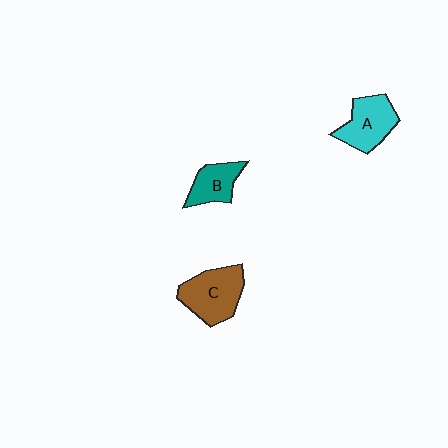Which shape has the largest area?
Shape C (brown).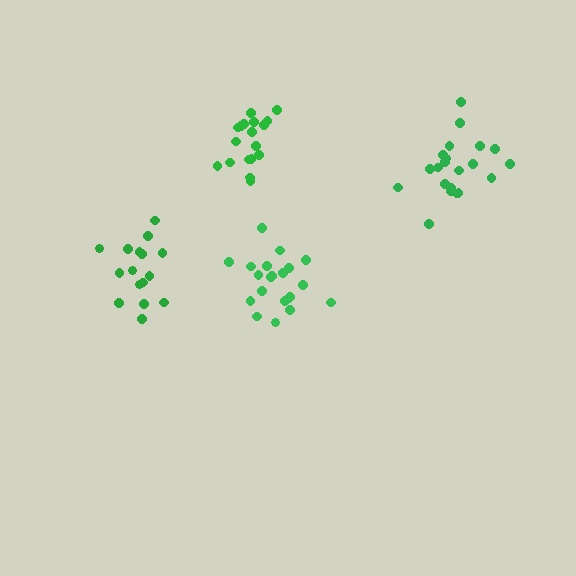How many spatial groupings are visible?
There are 4 spatial groupings.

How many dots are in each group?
Group 1: 19 dots, Group 2: 21 dots, Group 3: 21 dots, Group 4: 16 dots (77 total).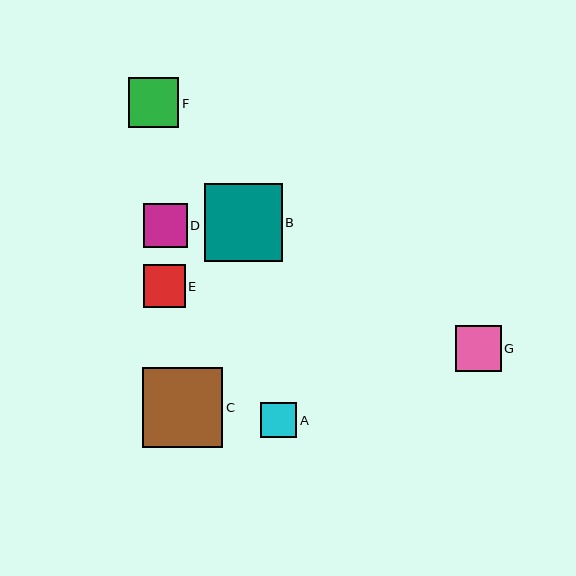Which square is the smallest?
Square A is the smallest with a size of approximately 36 pixels.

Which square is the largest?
Square C is the largest with a size of approximately 80 pixels.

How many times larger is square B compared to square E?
Square B is approximately 1.8 times the size of square E.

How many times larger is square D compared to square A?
Square D is approximately 1.2 times the size of square A.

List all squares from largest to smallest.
From largest to smallest: C, B, F, G, D, E, A.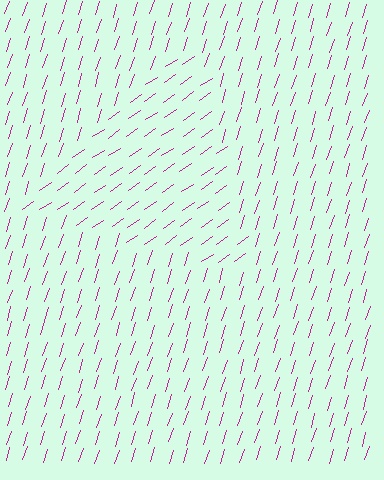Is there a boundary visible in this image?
Yes, there is a texture boundary formed by a change in line orientation.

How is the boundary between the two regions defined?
The boundary is defined purely by a change in line orientation (approximately 37 degrees difference). All lines are the same color and thickness.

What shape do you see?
I see a triangle.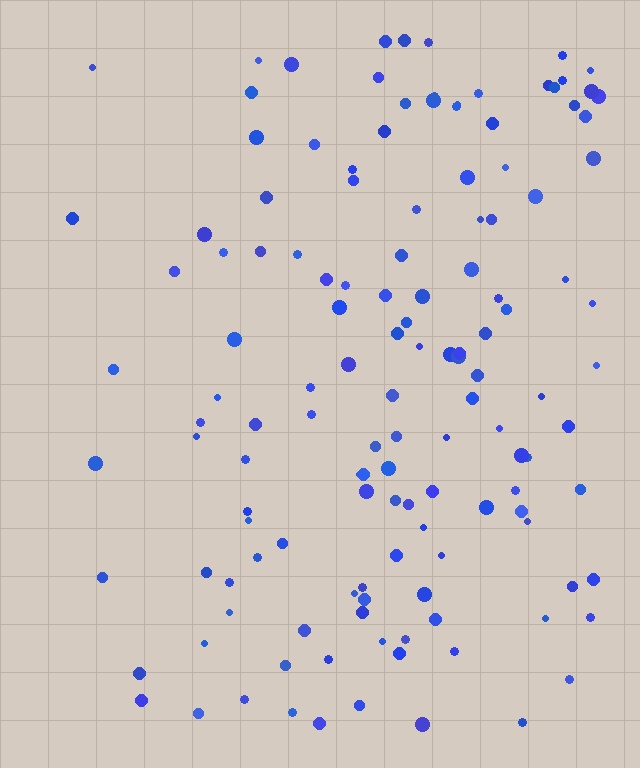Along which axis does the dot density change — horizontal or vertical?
Horizontal.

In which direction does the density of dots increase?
From left to right, with the right side densest.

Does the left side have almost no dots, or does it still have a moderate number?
Still a moderate number, just noticeably fewer than the right.